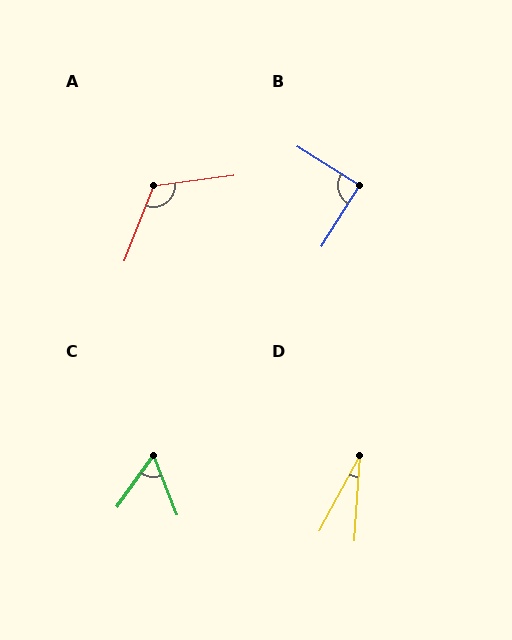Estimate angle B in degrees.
Approximately 90 degrees.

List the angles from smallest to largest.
D (25°), C (57°), B (90°), A (119°).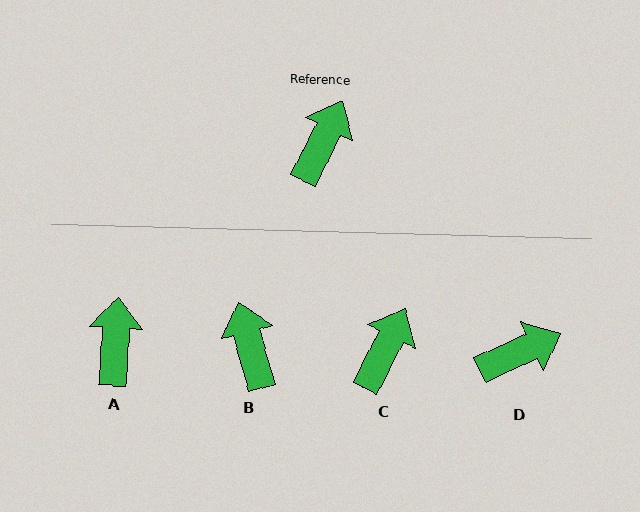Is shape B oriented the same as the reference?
No, it is off by about 42 degrees.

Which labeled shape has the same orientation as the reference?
C.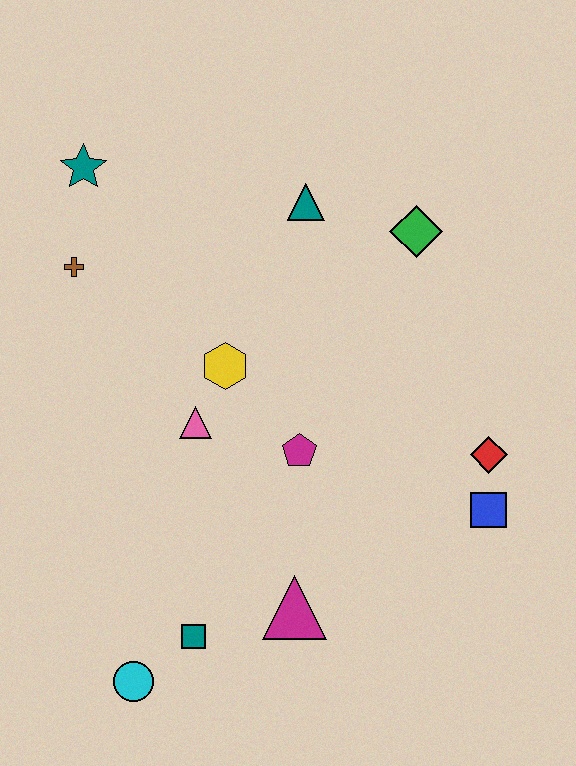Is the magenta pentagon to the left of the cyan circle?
No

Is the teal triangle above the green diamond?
Yes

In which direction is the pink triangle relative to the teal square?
The pink triangle is above the teal square.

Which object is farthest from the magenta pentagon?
The teal star is farthest from the magenta pentagon.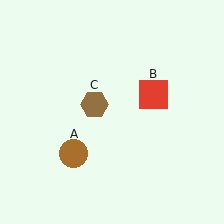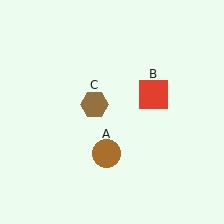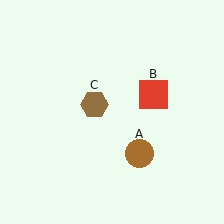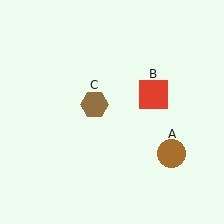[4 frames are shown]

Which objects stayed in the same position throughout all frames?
Red square (object B) and brown hexagon (object C) remained stationary.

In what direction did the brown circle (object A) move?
The brown circle (object A) moved right.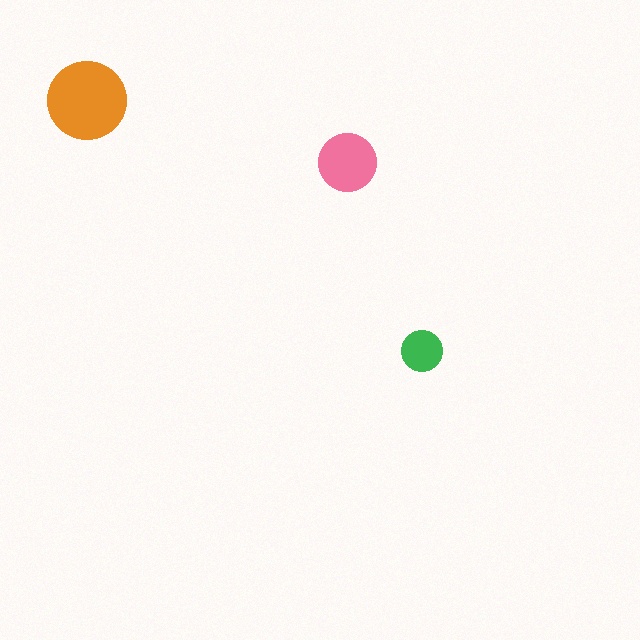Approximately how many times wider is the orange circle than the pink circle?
About 1.5 times wider.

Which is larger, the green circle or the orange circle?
The orange one.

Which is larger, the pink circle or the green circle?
The pink one.